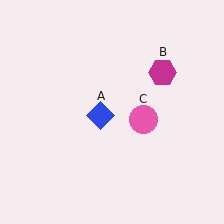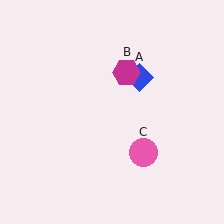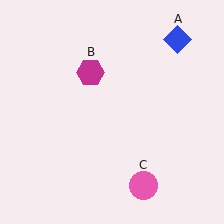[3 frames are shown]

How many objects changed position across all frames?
3 objects changed position: blue diamond (object A), magenta hexagon (object B), pink circle (object C).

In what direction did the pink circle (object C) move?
The pink circle (object C) moved down.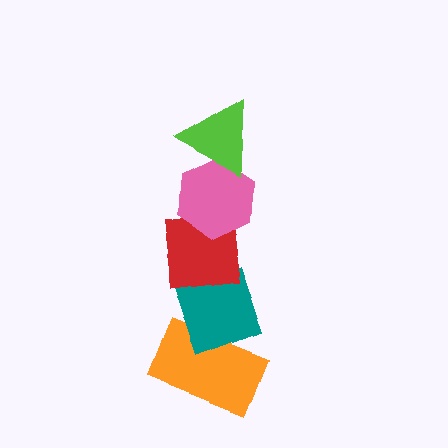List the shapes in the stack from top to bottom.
From top to bottom: the lime triangle, the pink hexagon, the red square, the teal diamond, the orange rectangle.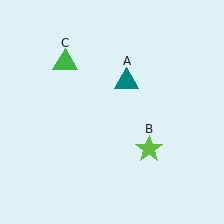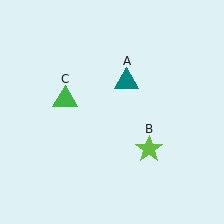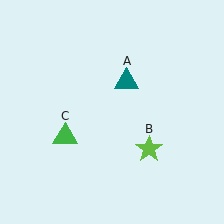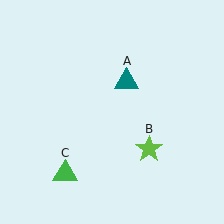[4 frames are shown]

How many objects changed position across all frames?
1 object changed position: green triangle (object C).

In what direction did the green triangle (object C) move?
The green triangle (object C) moved down.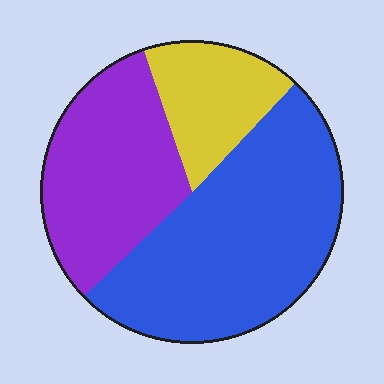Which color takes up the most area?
Blue, at roughly 50%.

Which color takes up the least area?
Yellow, at roughly 15%.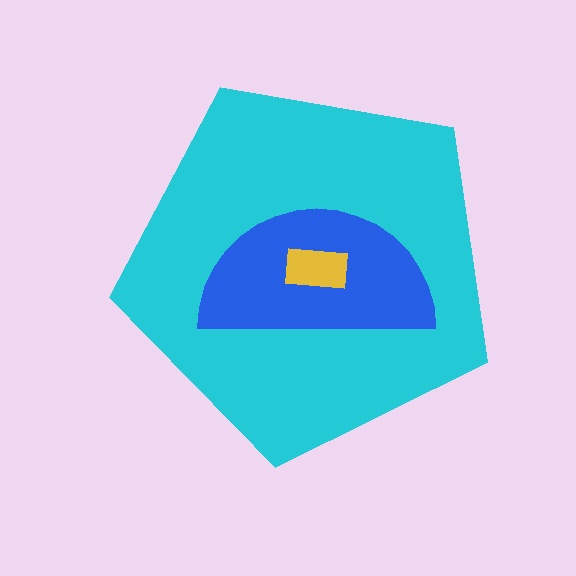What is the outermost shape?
The cyan pentagon.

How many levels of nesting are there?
3.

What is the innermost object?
The yellow rectangle.